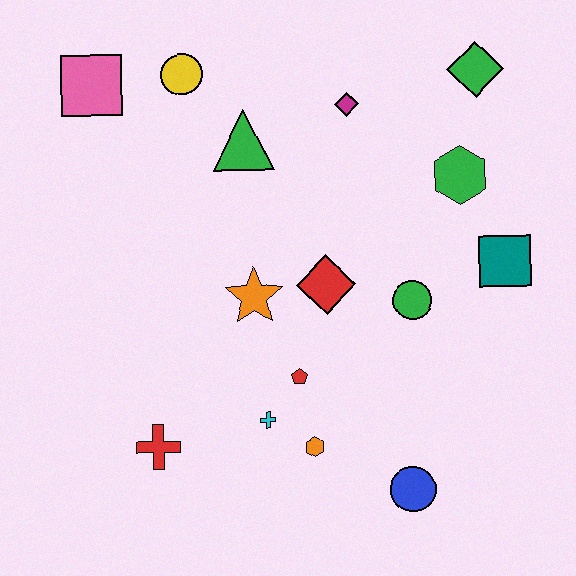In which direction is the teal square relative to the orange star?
The teal square is to the right of the orange star.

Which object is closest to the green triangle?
The yellow circle is closest to the green triangle.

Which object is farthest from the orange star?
The green diamond is farthest from the orange star.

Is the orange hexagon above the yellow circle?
No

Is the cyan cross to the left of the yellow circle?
No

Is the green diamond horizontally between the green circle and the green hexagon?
No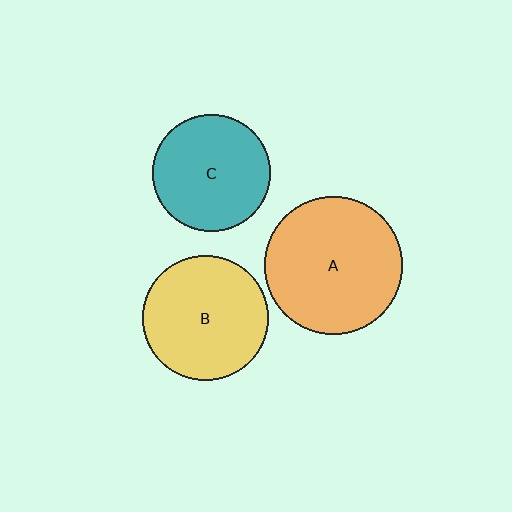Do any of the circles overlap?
No, none of the circles overlap.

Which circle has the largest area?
Circle A (orange).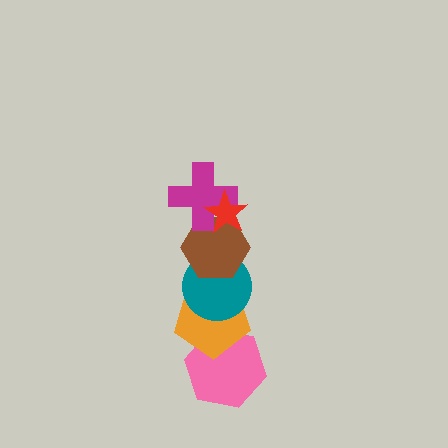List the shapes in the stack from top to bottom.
From top to bottom: the red star, the magenta cross, the brown hexagon, the teal circle, the orange pentagon, the pink hexagon.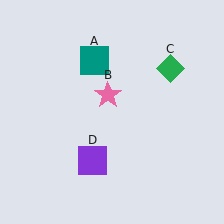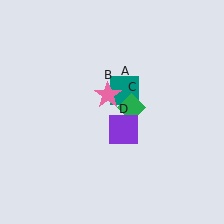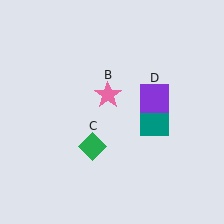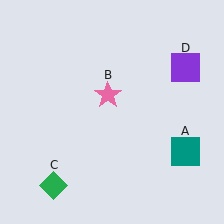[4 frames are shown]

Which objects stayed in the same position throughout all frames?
Pink star (object B) remained stationary.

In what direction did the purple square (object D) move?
The purple square (object D) moved up and to the right.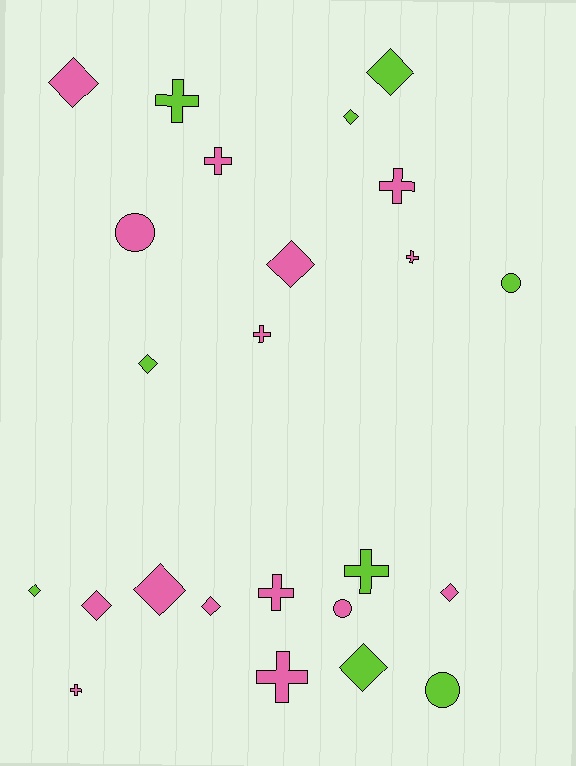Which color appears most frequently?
Pink, with 15 objects.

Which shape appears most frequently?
Diamond, with 11 objects.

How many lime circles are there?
There are 2 lime circles.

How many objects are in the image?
There are 24 objects.